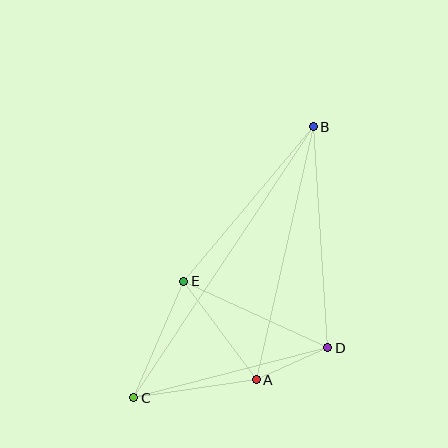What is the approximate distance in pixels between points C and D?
The distance between C and D is approximately 200 pixels.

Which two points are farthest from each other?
Points B and C are farthest from each other.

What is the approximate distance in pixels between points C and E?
The distance between C and E is approximately 127 pixels.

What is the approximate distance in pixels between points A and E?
The distance between A and E is approximately 122 pixels.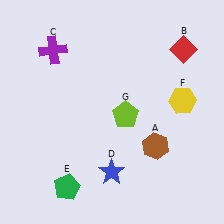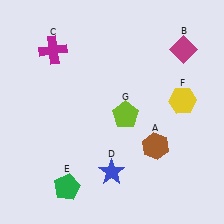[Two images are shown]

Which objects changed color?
B changed from red to magenta. C changed from purple to magenta.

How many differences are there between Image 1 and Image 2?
There are 2 differences between the two images.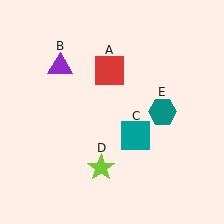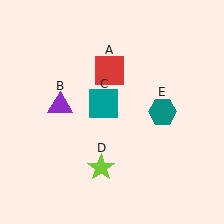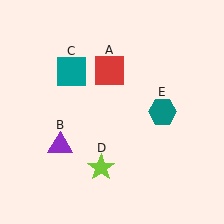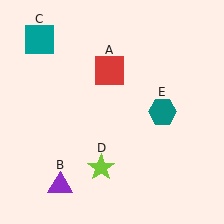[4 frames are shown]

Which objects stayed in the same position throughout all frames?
Red square (object A) and lime star (object D) and teal hexagon (object E) remained stationary.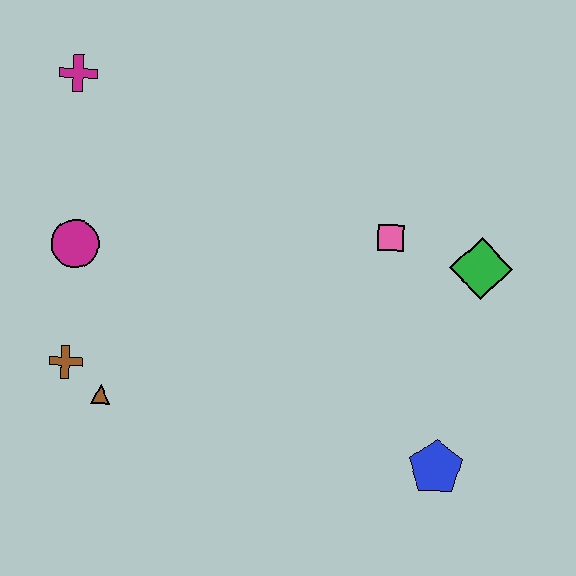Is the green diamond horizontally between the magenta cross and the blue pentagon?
No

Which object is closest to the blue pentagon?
The green diamond is closest to the blue pentagon.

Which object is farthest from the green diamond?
The magenta cross is farthest from the green diamond.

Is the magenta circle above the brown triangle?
Yes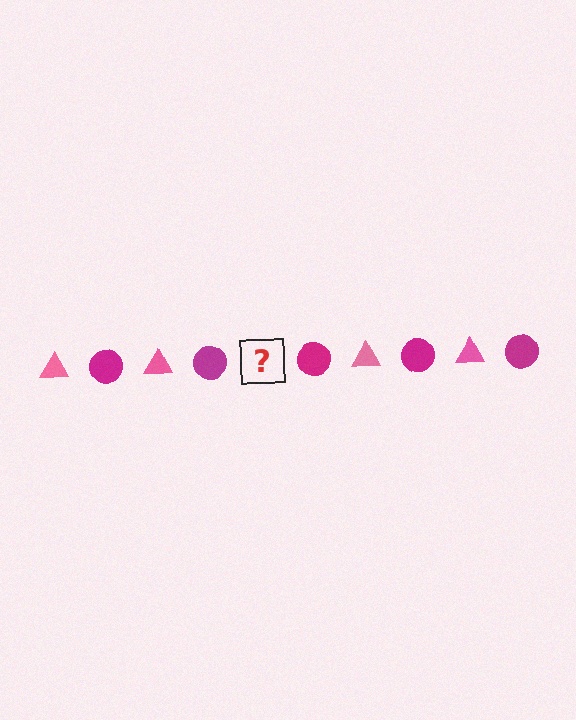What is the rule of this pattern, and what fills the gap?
The rule is that the pattern alternates between pink triangle and magenta circle. The gap should be filled with a pink triangle.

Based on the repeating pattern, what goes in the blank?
The blank should be a pink triangle.